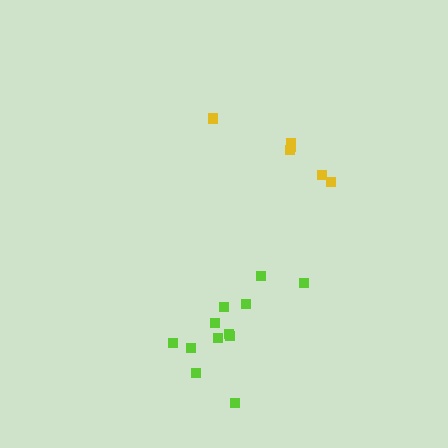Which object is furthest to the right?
The yellow cluster is rightmost.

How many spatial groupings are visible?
There are 2 spatial groupings.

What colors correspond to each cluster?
The clusters are colored: yellow, lime.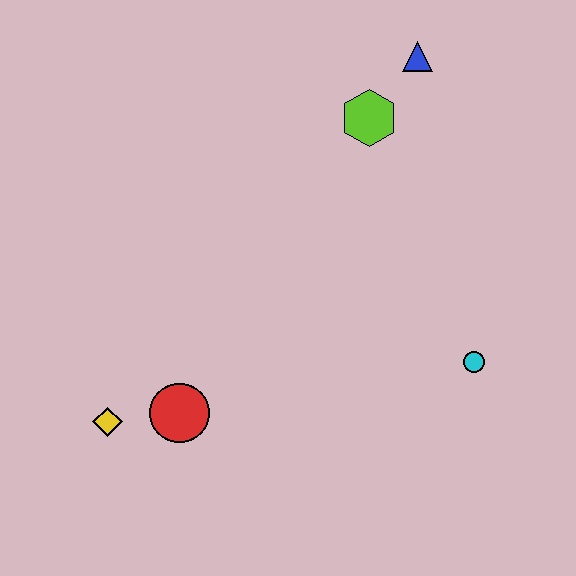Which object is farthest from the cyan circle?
The yellow diamond is farthest from the cyan circle.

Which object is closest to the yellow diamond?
The red circle is closest to the yellow diamond.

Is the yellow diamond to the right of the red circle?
No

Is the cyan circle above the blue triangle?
No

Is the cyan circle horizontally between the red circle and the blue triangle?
No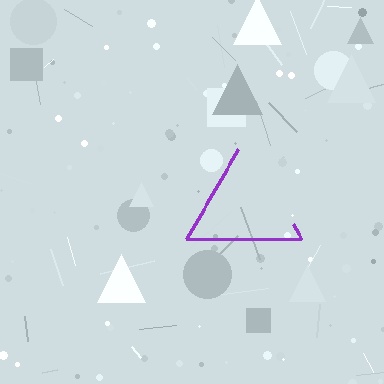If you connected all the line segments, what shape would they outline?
They would outline a triangle.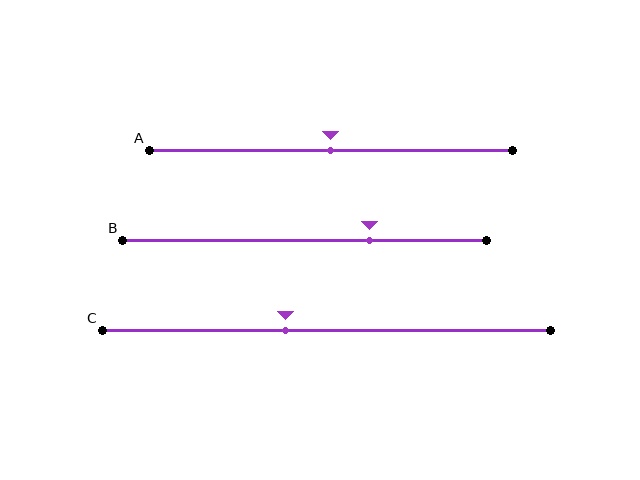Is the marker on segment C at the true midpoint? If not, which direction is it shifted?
No, the marker on segment C is shifted to the left by about 9% of the segment length.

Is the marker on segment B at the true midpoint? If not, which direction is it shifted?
No, the marker on segment B is shifted to the right by about 18% of the segment length.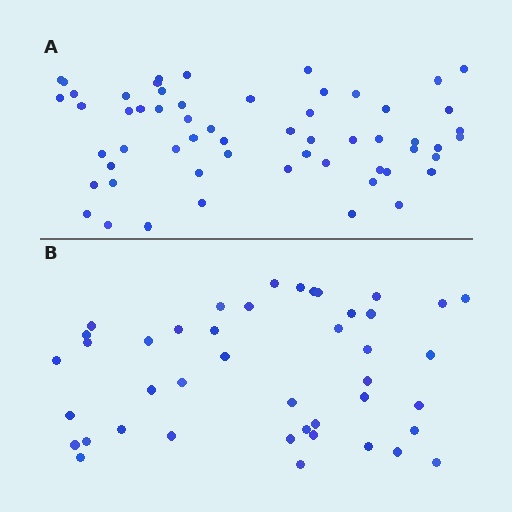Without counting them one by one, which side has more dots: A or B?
Region A (the top region) has more dots.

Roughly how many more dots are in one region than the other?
Region A has approximately 15 more dots than region B.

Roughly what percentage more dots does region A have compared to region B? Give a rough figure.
About 35% more.